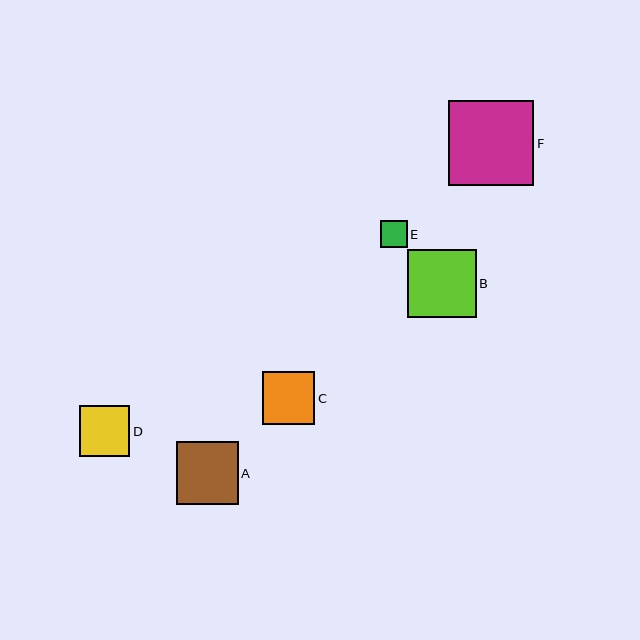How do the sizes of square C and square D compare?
Square C and square D are approximately the same size.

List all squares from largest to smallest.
From largest to smallest: F, B, A, C, D, E.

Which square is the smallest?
Square E is the smallest with a size of approximately 26 pixels.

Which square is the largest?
Square F is the largest with a size of approximately 85 pixels.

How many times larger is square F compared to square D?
Square F is approximately 1.7 times the size of square D.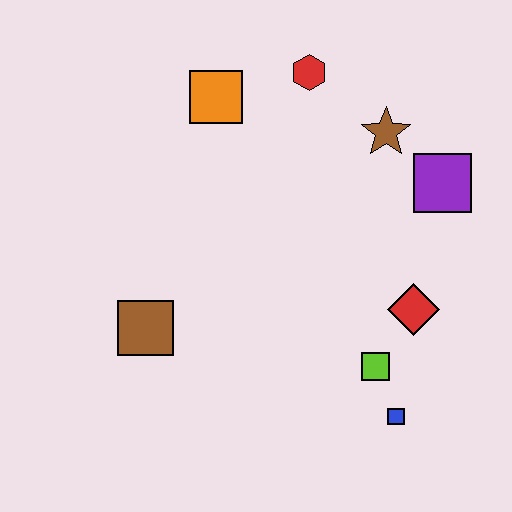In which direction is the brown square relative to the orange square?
The brown square is below the orange square.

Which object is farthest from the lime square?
The orange square is farthest from the lime square.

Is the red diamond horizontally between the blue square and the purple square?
Yes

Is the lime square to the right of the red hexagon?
Yes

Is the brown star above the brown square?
Yes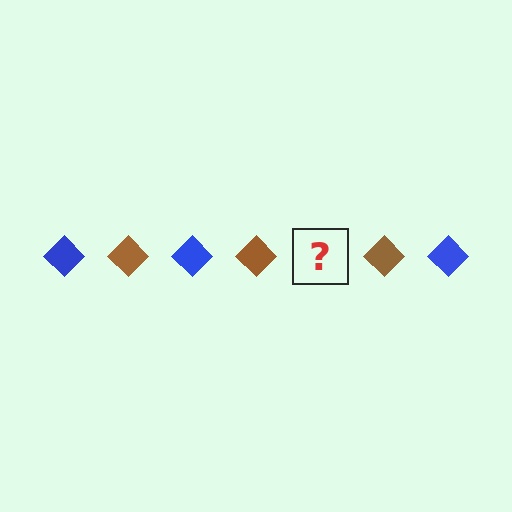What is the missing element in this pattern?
The missing element is a blue diamond.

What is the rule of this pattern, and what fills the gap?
The rule is that the pattern cycles through blue, brown diamonds. The gap should be filled with a blue diamond.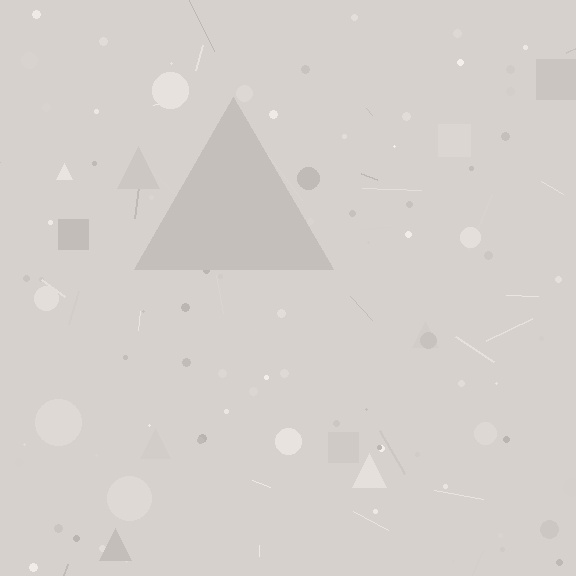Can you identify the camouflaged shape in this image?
The camouflaged shape is a triangle.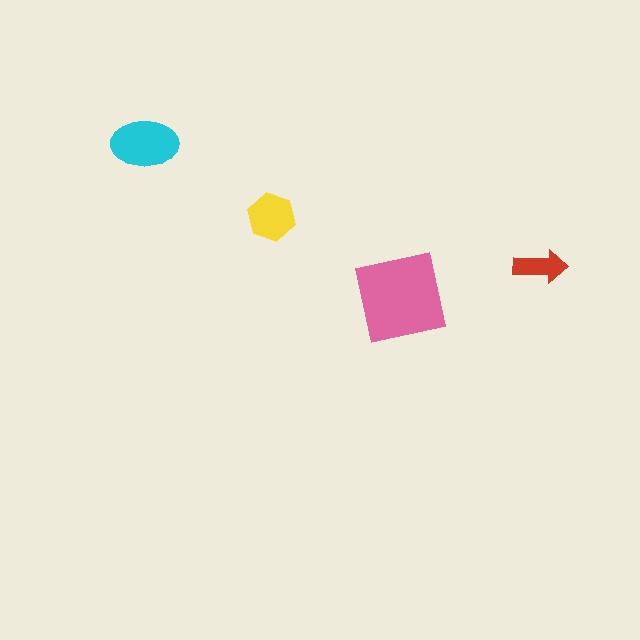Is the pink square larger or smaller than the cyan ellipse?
Larger.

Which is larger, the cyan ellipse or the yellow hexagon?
The cyan ellipse.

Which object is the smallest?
The red arrow.